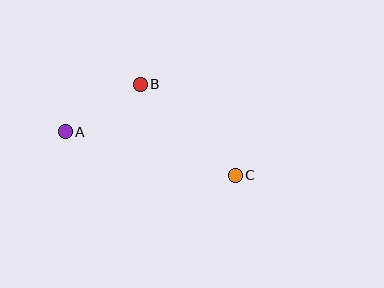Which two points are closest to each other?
Points A and B are closest to each other.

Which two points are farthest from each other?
Points A and C are farthest from each other.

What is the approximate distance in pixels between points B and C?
The distance between B and C is approximately 132 pixels.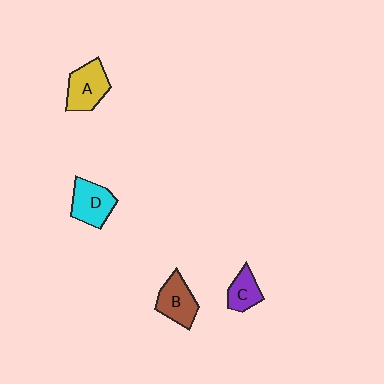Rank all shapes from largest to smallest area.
From largest to smallest: A (yellow), D (cyan), B (brown), C (purple).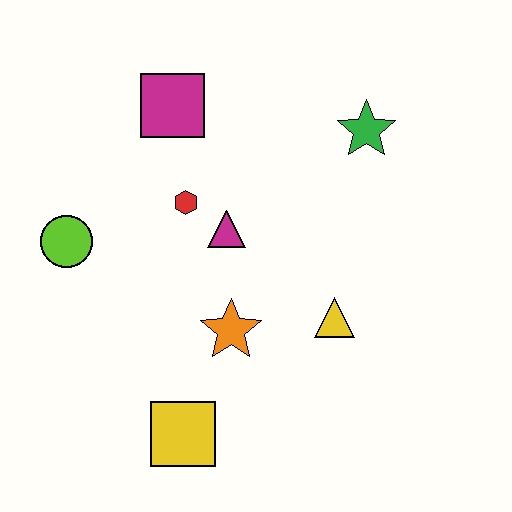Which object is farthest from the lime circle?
The green star is farthest from the lime circle.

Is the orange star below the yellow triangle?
Yes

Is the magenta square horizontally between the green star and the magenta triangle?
No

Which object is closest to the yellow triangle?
The orange star is closest to the yellow triangle.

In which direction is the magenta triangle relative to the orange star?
The magenta triangle is above the orange star.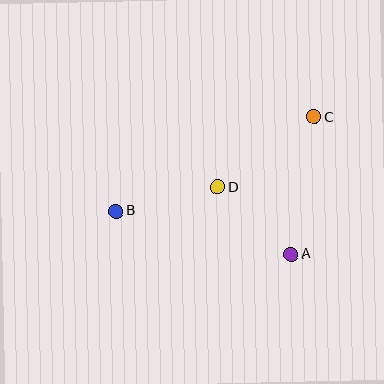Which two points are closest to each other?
Points A and D are closest to each other.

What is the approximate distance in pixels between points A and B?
The distance between A and B is approximately 181 pixels.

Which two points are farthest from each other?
Points B and C are farthest from each other.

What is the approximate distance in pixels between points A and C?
The distance between A and C is approximately 139 pixels.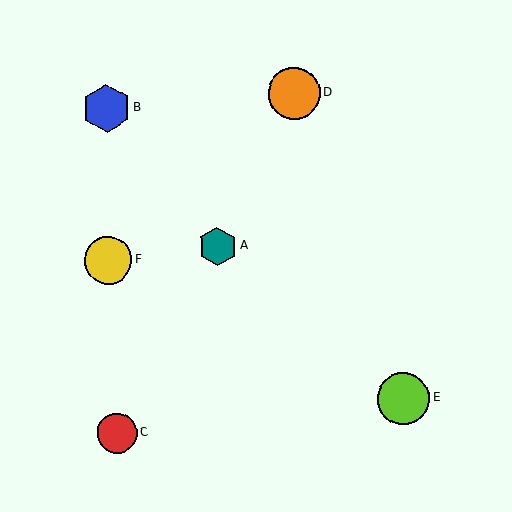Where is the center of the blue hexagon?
The center of the blue hexagon is at (107, 108).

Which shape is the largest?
The lime circle (labeled E) is the largest.